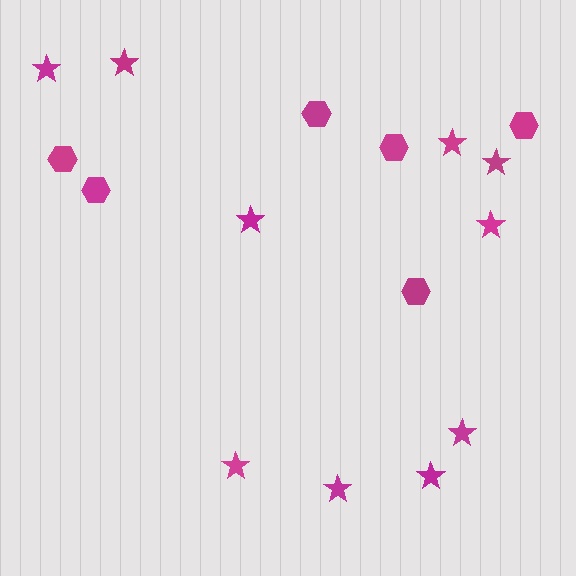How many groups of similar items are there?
There are 2 groups: one group of stars (10) and one group of hexagons (6).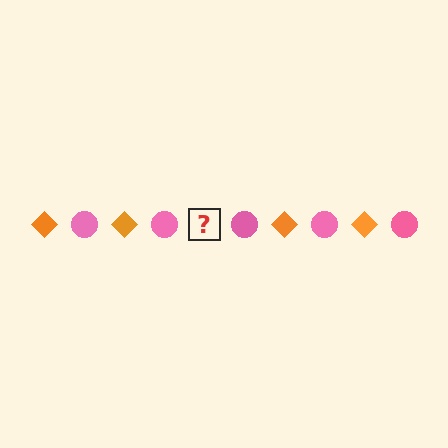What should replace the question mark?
The question mark should be replaced with an orange diamond.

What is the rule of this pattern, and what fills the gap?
The rule is that the pattern alternates between orange diamond and pink circle. The gap should be filled with an orange diamond.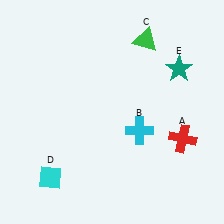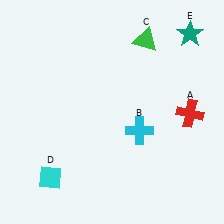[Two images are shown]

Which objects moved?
The objects that moved are: the red cross (A), the teal star (E).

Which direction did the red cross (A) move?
The red cross (A) moved up.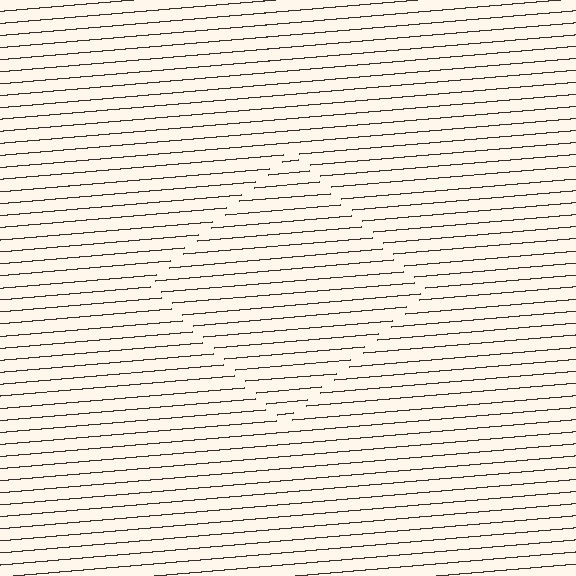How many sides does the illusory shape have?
4 sides — the line-ends trace a square.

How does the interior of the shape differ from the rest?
The interior of the shape contains the same grating, shifted by half a period — the contour is defined by the phase discontinuity where line-ends from the inner and outer gratings abut.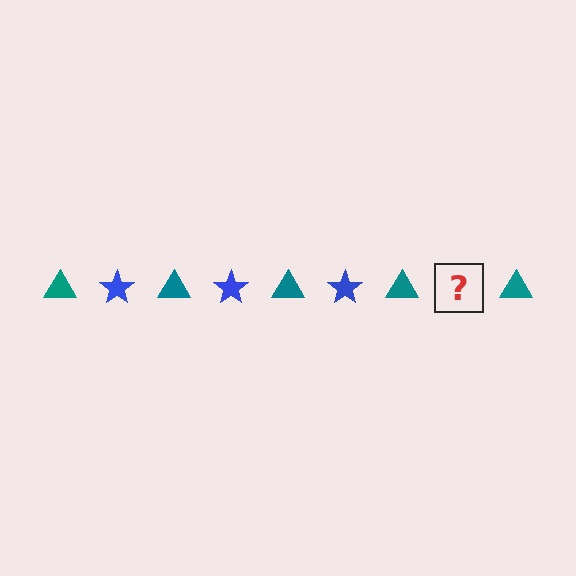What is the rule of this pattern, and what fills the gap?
The rule is that the pattern alternates between teal triangle and blue star. The gap should be filled with a blue star.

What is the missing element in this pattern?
The missing element is a blue star.